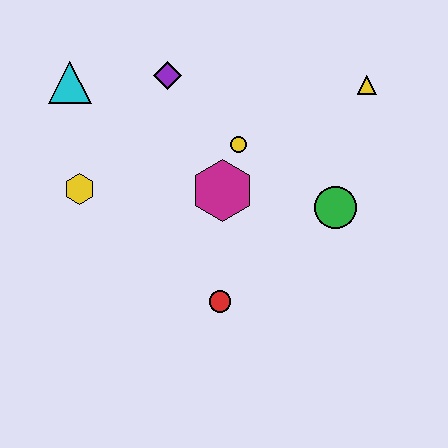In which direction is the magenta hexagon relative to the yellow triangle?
The magenta hexagon is to the left of the yellow triangle.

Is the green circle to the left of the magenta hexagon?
No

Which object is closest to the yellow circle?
The magenta hexagon is closest to the yellow circle.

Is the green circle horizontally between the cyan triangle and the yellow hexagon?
No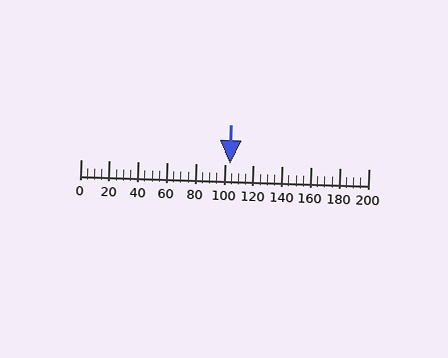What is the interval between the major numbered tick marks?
The major tick marks are spaced 20 units apart.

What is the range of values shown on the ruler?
The ruler shows values from 0 to 200.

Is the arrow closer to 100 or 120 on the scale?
The arrow is closer to 100.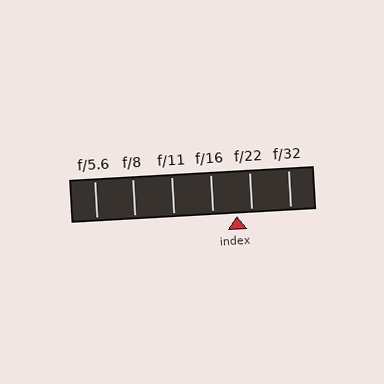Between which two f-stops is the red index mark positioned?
The index mark is between f/16 and f/22.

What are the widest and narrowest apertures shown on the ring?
The widest aperture shown is f/5.6 and the narrowest is f/32.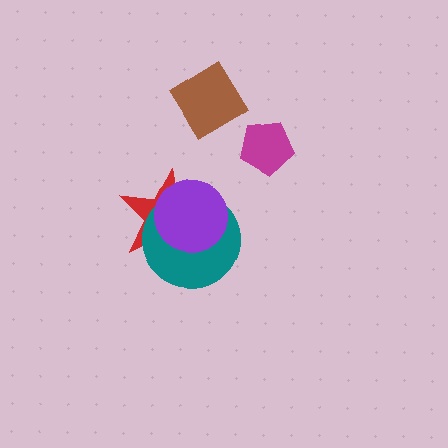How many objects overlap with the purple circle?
2 objects overlap with the purple circle.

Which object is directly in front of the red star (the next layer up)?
The teal circle is directly in front of the red star.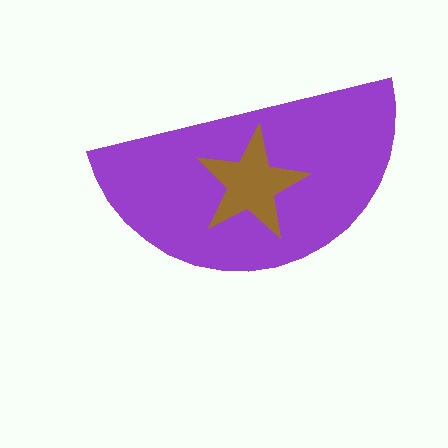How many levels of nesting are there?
2.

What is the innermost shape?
The brown star.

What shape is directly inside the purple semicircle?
The brown star.